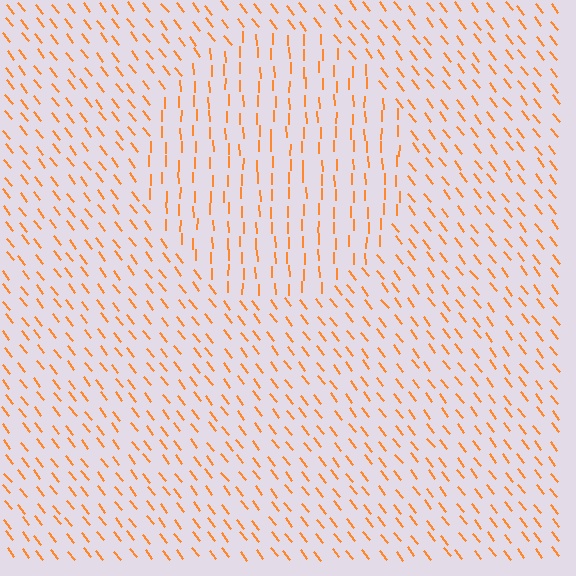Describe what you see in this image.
The image is filled with small orange line segments. A circle region in the image has lines oriented differently from the surrounding lines, creating a visible texture boundary.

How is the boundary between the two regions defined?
The boundary is defined purely by a change in line orientation (approximately 37 degrees difference). All lines are the same color and thickness.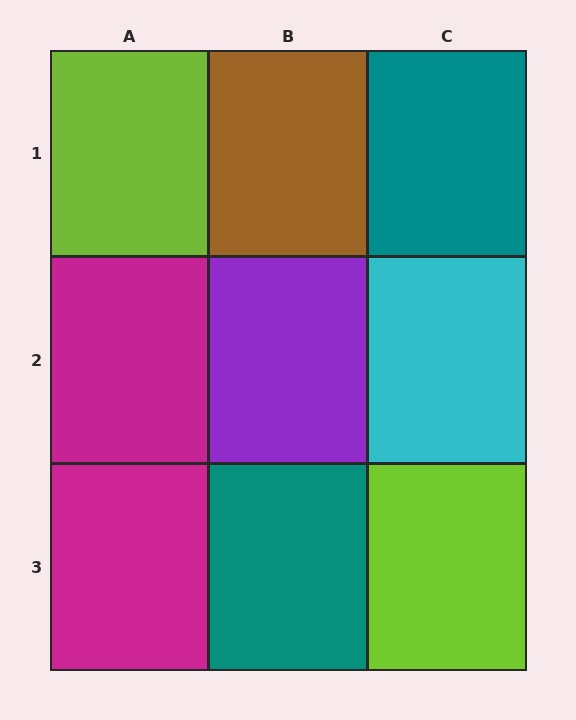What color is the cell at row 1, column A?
Lime.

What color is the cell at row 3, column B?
Teal.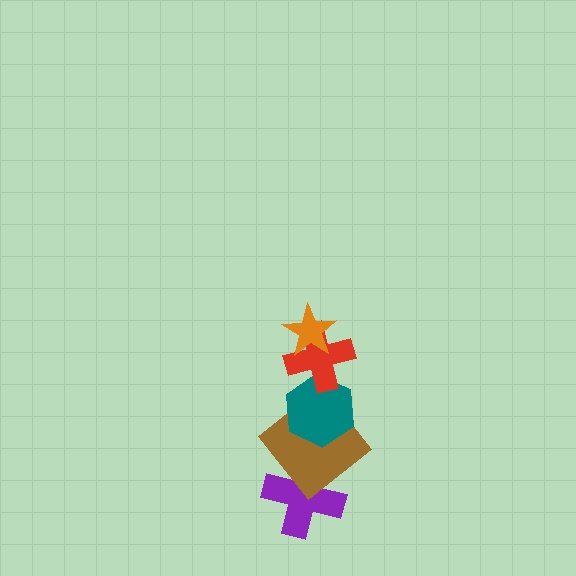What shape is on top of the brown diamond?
The teal hexagon is on top of the brown diamond.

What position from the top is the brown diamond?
The brown diamond is 4th from the top.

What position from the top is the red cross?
The red cross is 2nd from the top.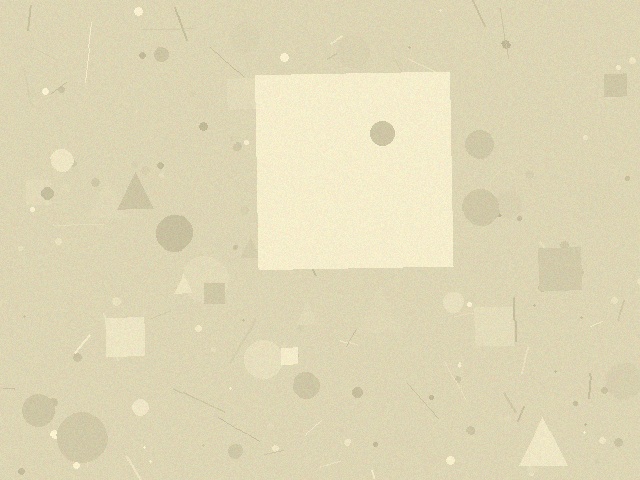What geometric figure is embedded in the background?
A square is embedded in the background.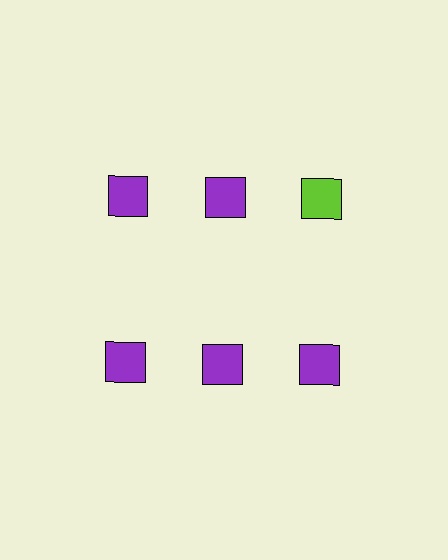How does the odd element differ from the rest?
It has a different color: lime instead of purple.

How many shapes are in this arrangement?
There are 6 shapes arranged in a grid pattern.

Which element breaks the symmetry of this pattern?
The lime square in the top row, center column breaks the symmetry. All other shapes are purple squares.